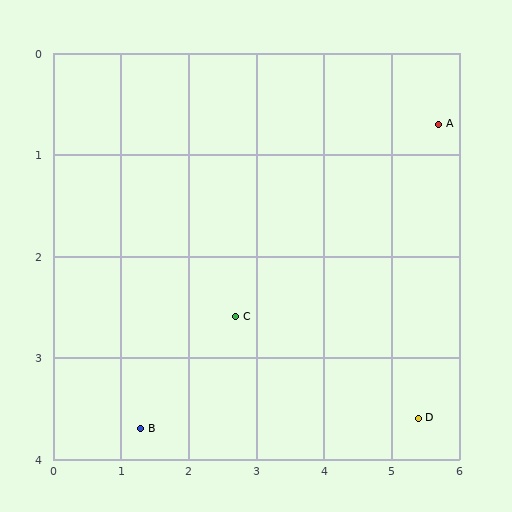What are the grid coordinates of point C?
Point C is at approximately (2.7, 2.6).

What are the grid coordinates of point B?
Point B is at approximately (1.3, 3.7).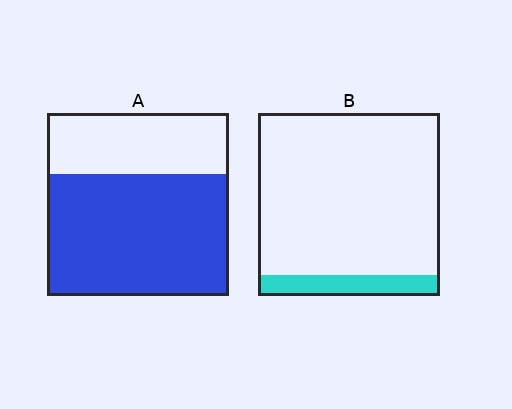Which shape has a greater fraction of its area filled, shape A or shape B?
Shape A.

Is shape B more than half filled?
No.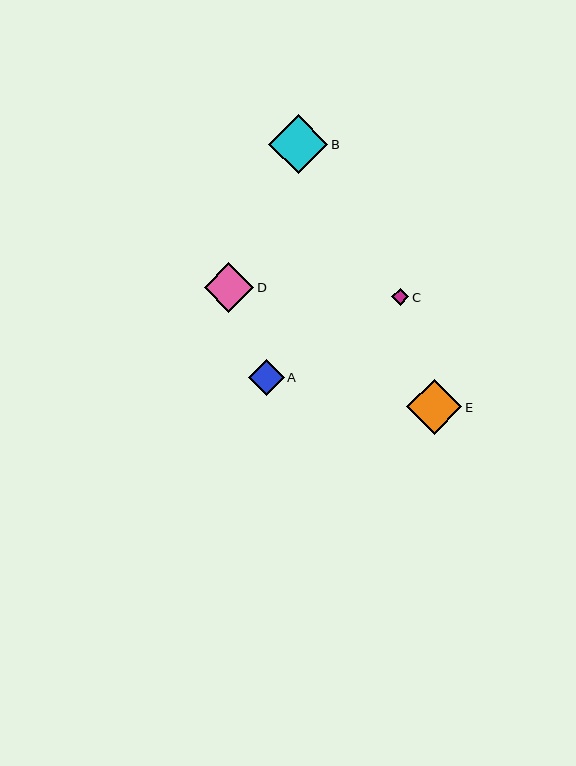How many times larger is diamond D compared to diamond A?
Diamond D is approximately 1.4 times the size of diamond A.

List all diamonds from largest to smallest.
From largest to smallest: B, E, D, A, C.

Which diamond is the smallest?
Diamond C is the smallest with a size of approximately 18 pixels.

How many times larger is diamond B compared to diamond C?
Diamond B is approximately 3.3 times the size of diamond C.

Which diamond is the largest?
Diamond B is the largest with a size of approximately 59 pixels.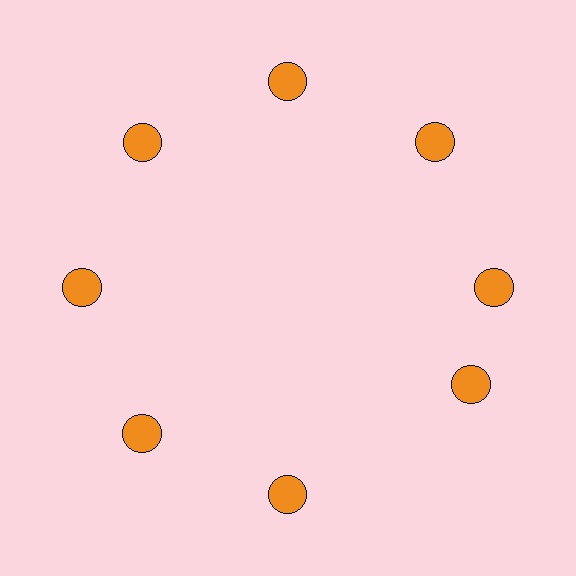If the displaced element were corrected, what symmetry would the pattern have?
It would have 8-fold rotational symmetry — the pattern would map onto itself every 45 degrees.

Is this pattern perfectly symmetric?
No. The 8 orange circles are arranged in a ring, but one element near the 4 o'clock position is rotated out of alignment along the ring, breaking the 8-fold rotational symmetry.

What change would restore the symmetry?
The symmetry would be restored by rotating it back into even spacing with its neighbors so that all 8 circles sit at equal angles and equal distance from the center.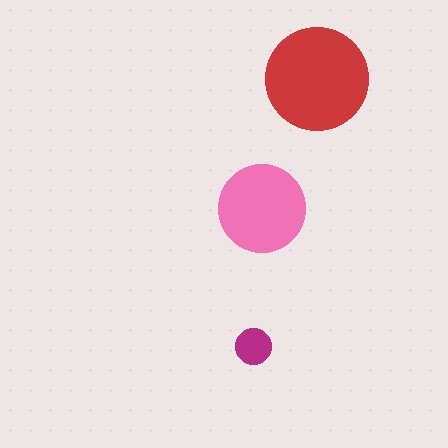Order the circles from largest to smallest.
the red one, the pink one, the magenta one.